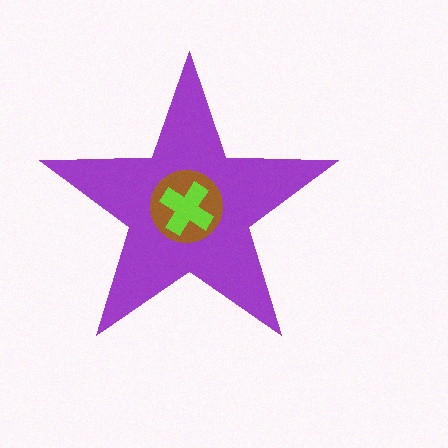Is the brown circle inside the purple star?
Yes.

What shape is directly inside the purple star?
The brown circle.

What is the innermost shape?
The lime cross.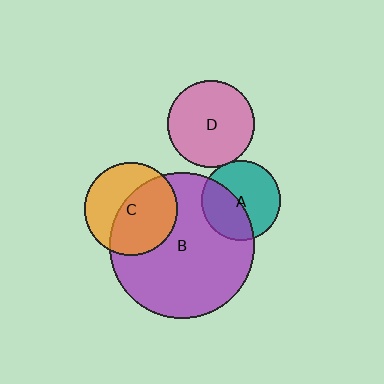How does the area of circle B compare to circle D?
Approximately 2.8 times.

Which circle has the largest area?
Circle B (purple).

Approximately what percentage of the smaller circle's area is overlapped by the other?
Approximately 55%.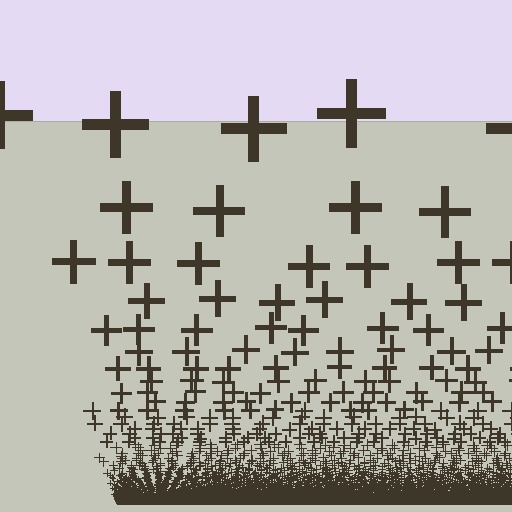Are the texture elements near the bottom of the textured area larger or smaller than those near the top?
Smaller. The gradient is inverted — elements near the bottom are smaller and denser.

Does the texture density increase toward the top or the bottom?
Density increases toward the bottom.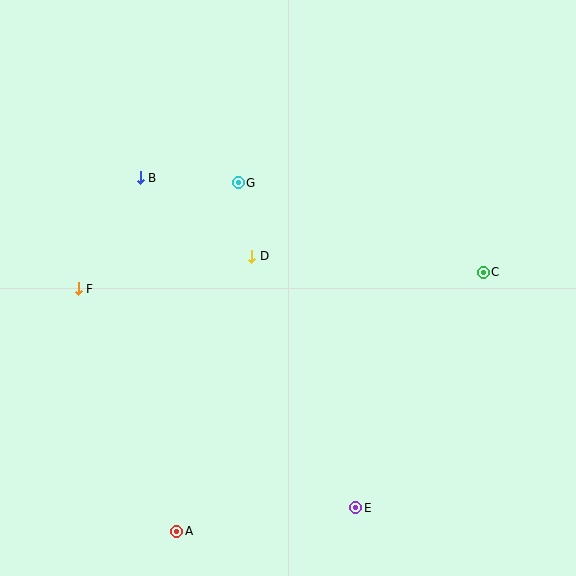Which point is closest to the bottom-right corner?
Point E is closest to the bottom-right corner.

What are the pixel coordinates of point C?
Point C is at (483, 272).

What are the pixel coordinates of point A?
Point A is at (177, 531).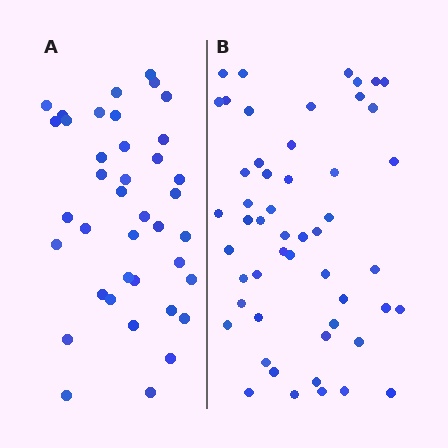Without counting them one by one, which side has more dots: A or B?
Region B (the right region) has more dots.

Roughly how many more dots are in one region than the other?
Region B has approximately 15 more dots than region A.